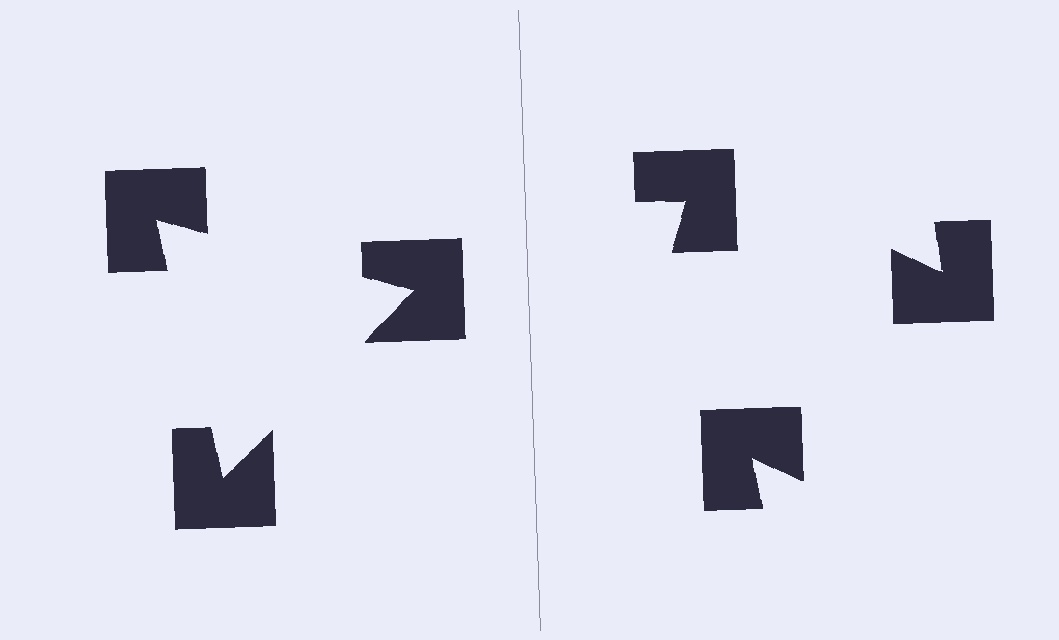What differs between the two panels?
The notched squares are positioned identically on both sides; only the wedge orientations differ. On the left they align to a triangle; on the right they are misaligned.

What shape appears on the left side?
An illusory triangle.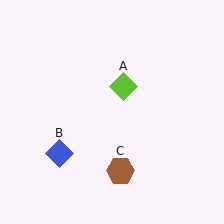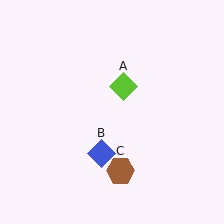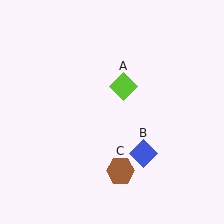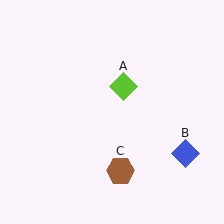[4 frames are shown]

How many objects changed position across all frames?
1 object changed position: blue diamond (object B).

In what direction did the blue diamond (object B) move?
The blue diamond (object B) moved right.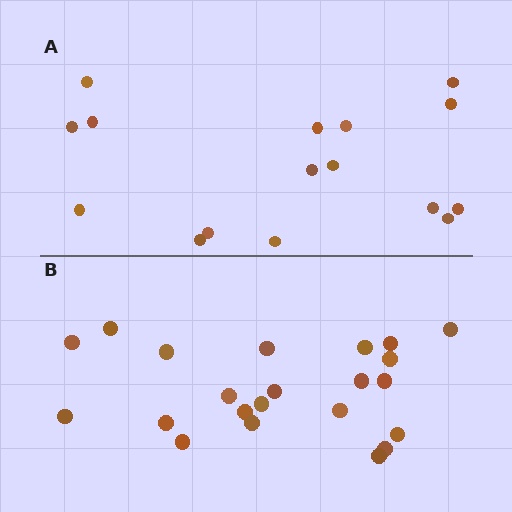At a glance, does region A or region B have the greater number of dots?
Region B (the bottom region) has more dots.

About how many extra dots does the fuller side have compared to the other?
Region B has about 6 more dots than region A.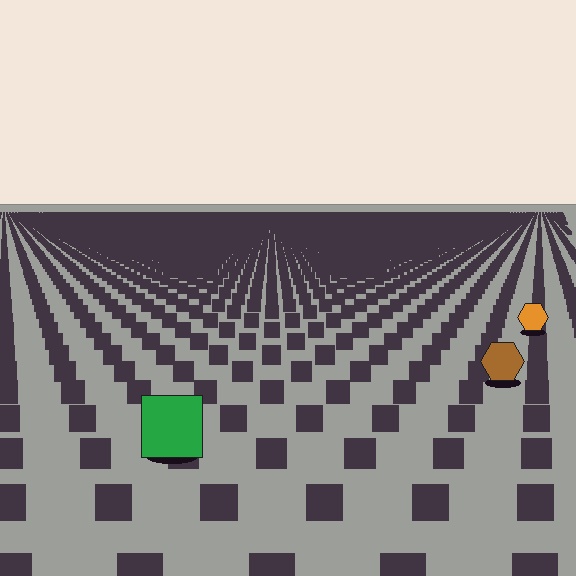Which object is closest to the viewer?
The green square is closest. The texture marks near it are larger and more spread out.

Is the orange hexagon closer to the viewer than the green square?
No. The green square is closer — you can tell from the texture gradient: the ground texture is coarser near it.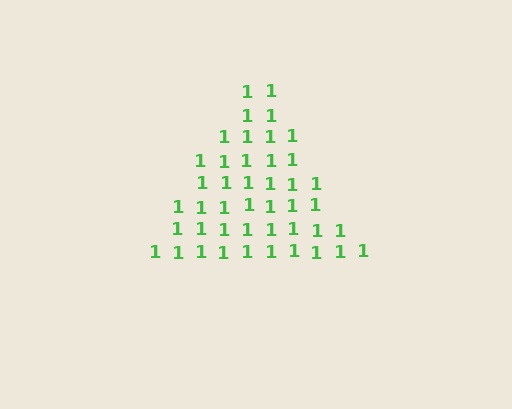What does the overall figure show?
The overall figure shows a triangle.